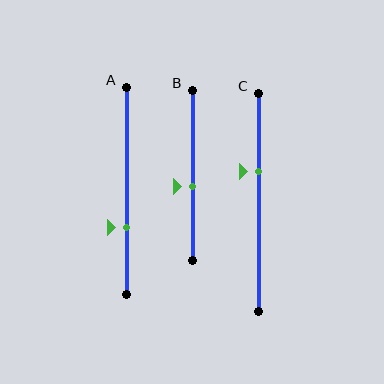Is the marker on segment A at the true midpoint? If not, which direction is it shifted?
No, the marker on segment A is shifted downward by about 18% of the segment length.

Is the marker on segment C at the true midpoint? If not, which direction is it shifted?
No, the marker on segment C is shifted upward by about 14% of the segment length.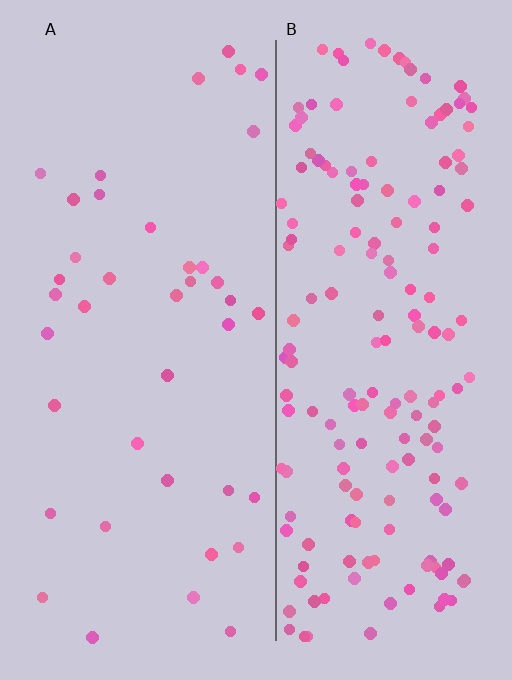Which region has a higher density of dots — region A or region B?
B (the right).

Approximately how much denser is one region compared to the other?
Approximately 4.3× — region B over region A.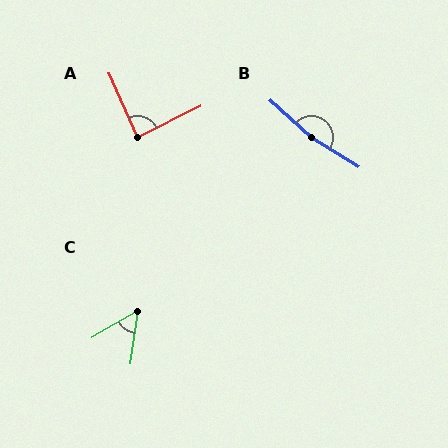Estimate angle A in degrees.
Approximately 87 degrees.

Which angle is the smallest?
C, at approximately 52 degrees.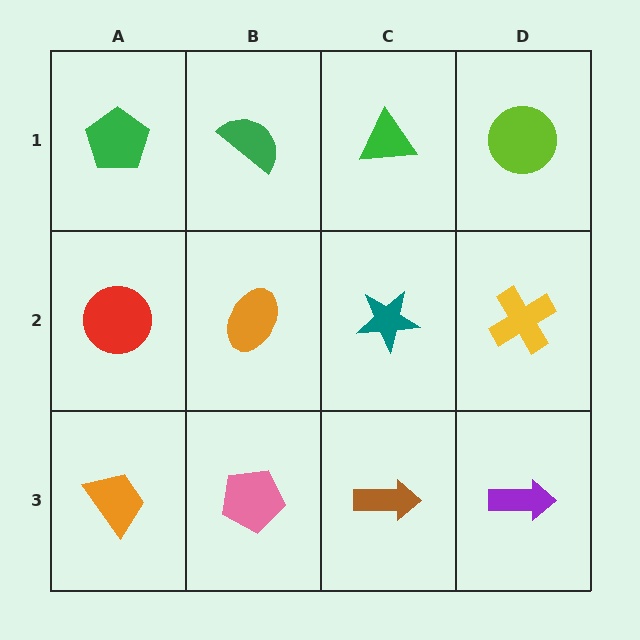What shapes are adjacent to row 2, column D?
A lime circle (row 1, column D), a purple arrow (row 3, column D), a teal star (row 2, column C).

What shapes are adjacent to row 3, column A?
A red circle (row 2, column A), a pink pentagon (row 3, column B).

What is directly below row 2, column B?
A pink pentagon.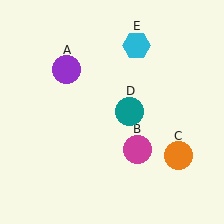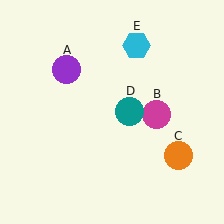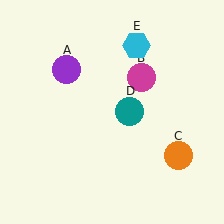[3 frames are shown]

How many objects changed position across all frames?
1 object changed position: magenta circle (object B).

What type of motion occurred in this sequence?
The magenta circle (object B) rotated counterclockwise around the center of the scene.